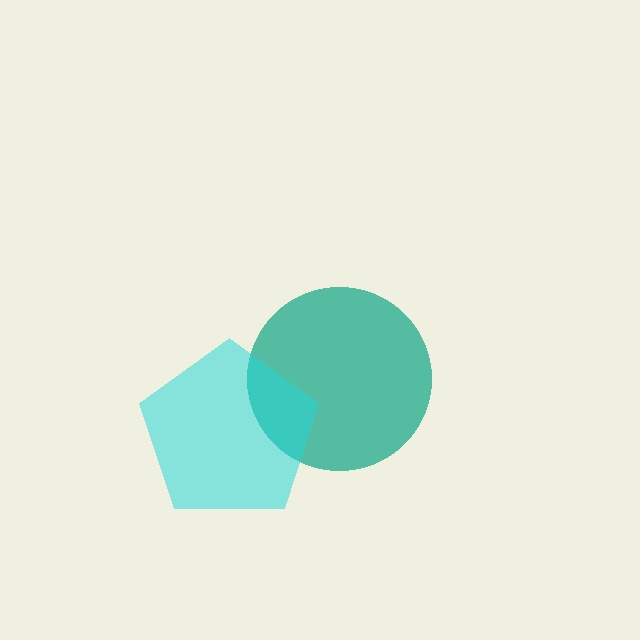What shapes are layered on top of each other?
The layered shapes are: a teal circle, a cyan pentagon.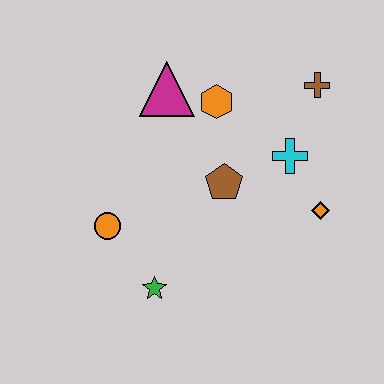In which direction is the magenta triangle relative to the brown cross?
The magenta triangle is to the left of the brown cross.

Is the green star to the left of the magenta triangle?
Yes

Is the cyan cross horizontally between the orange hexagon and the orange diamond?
Yes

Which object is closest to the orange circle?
The green star is closest to the orange circle.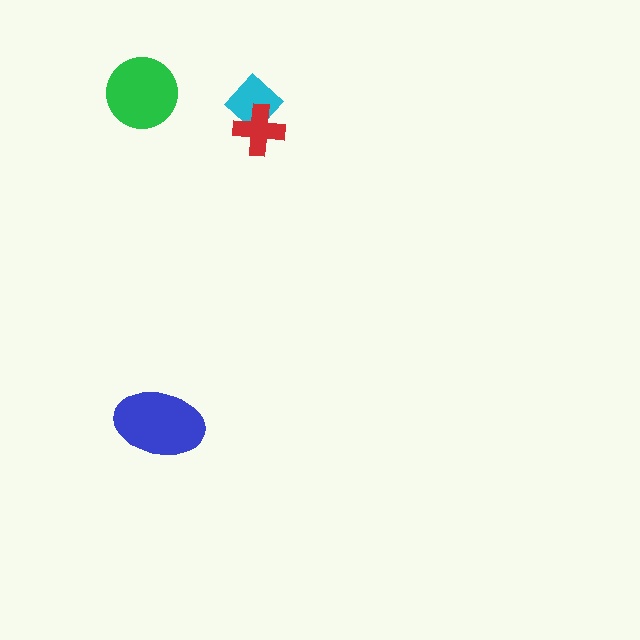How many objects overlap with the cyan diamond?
1 object overlaps with the cyan diamond.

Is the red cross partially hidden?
No, no other shape covers it.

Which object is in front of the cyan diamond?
The red cross is in front of the cyan diamond.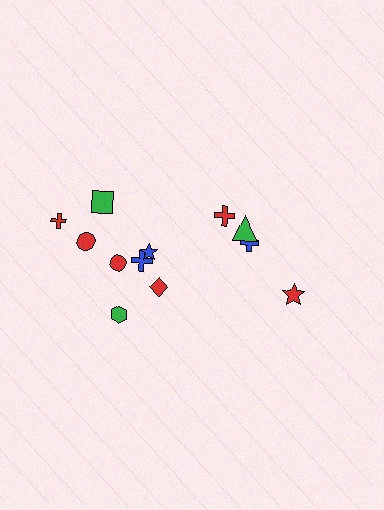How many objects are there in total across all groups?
There are 12 objects.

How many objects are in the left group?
There are 8 objects.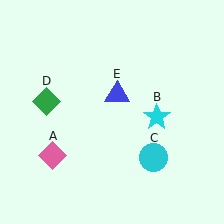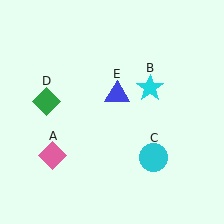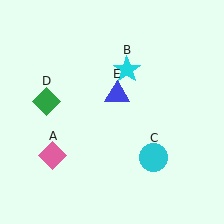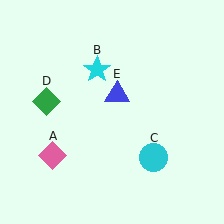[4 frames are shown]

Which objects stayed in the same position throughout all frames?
Pink diamond (object A) and cyan circle (object C) and green diamond (object D) and blue triangle (object E) remained stationary.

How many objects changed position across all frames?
1 object changed position: cyan star (object B).